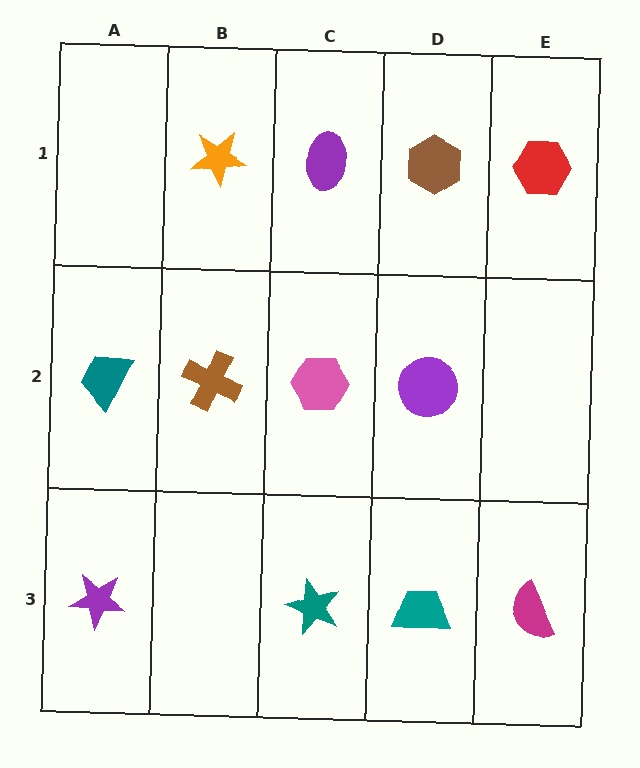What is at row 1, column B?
An orange star.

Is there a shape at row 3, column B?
No, that cell is empty.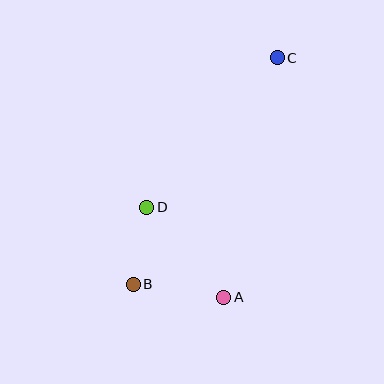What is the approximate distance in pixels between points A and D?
The distance between A and D is approximately 119 pixels.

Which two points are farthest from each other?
Points B and C are farthest from each other.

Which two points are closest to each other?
Points B and D are closest to each other.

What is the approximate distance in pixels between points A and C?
The distance between A and C is approximately 246 pixels.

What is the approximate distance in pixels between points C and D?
The distance between C and D is approximately 199 pixels.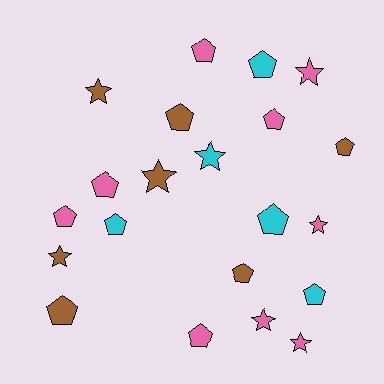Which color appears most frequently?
Pink, with 9 objects.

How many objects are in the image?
There are 21 objects.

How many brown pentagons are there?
There are 4 brown pentagons.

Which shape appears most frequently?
Pentagon, with 13 objects.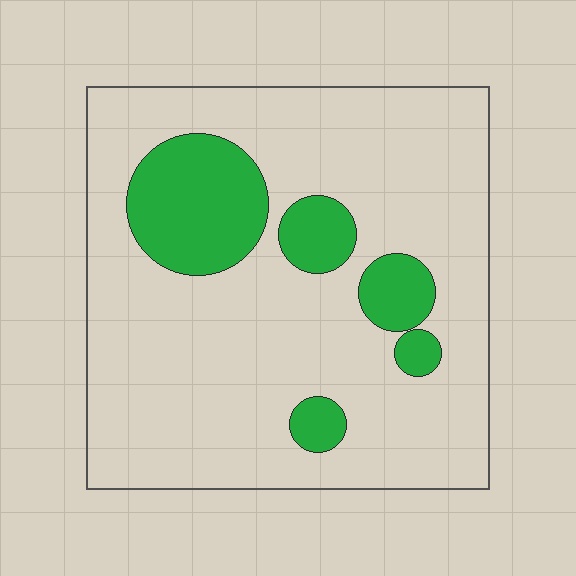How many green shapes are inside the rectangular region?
5.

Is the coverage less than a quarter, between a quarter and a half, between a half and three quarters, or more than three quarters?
Less than a quarter.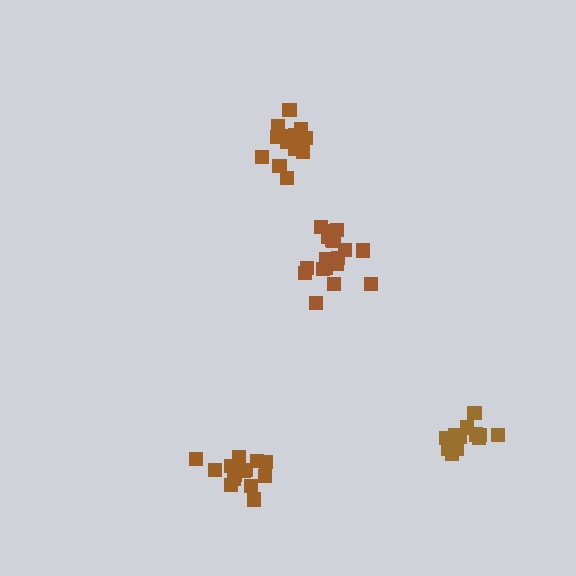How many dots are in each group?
Group 1: 13 dots, Group 2: 15 dots, Group 3: 18 dots, Group 4: 13 dots (59 total).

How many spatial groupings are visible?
There are 4 spatial groupings.